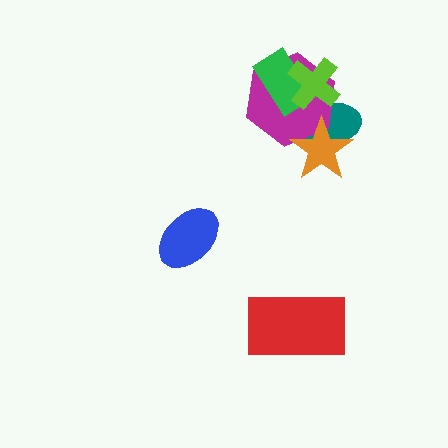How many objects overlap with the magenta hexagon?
4 objects overlap with the magenta hexagon.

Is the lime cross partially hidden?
No, no other shape covers it.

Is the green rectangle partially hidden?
Yes, it is partially covered by another shape.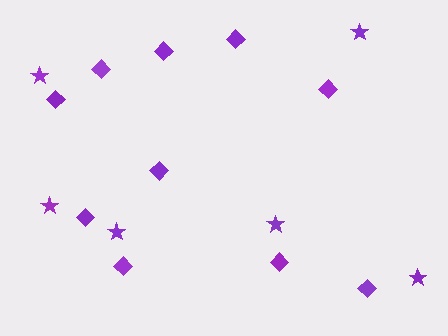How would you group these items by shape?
There are 2 groups: one group of stars (6) and one group of diamonds (10).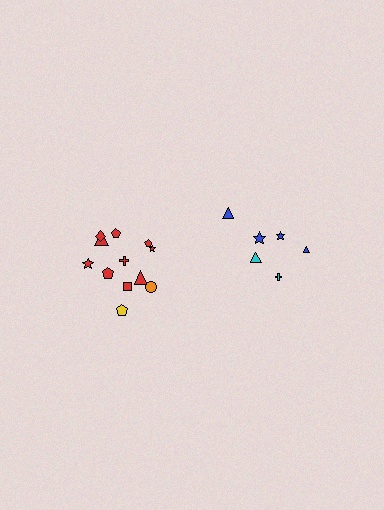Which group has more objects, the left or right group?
The left group.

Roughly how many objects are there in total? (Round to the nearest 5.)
Roughly 20 objects in total.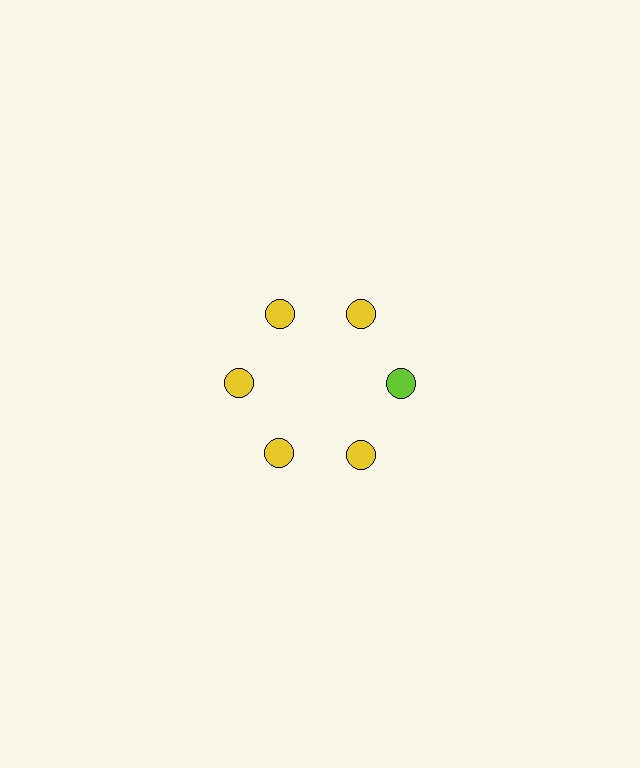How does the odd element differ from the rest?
It has a different color: lime instead of yellow.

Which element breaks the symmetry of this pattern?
The lime circle at roughly the 3 o'clock position breaks the symmetry. All other shapes are yellow circles.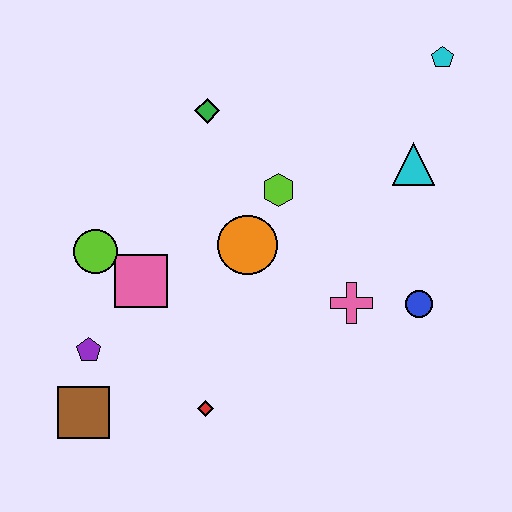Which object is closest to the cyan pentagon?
The cyan triangle is closest to the cyan pentagon.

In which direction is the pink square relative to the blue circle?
The pink square is to the left of the blue circle.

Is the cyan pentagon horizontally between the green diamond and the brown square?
No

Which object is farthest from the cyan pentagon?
The brown square is farthest from the cyan pentagon.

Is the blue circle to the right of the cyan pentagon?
No